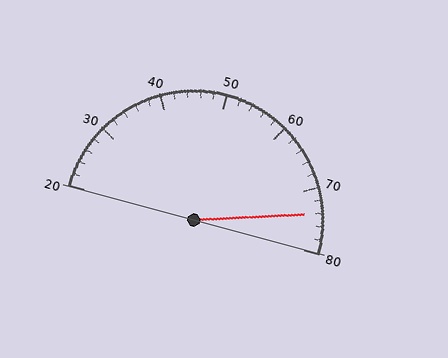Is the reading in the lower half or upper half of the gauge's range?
The reading is in the upper half of the range (20 to 80).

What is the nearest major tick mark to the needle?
The nearest major tick mark is 70.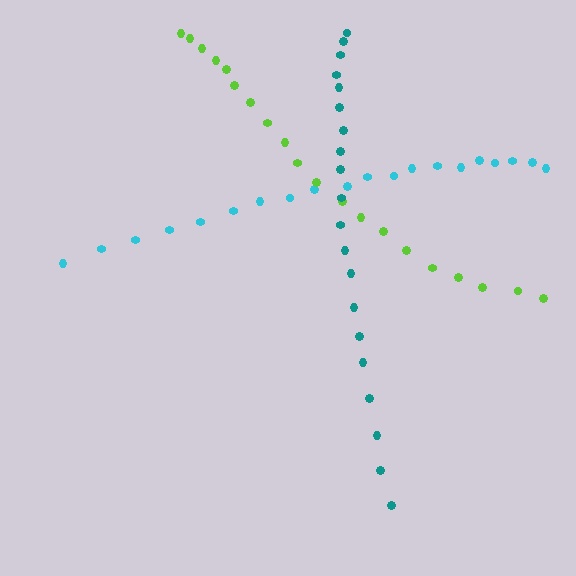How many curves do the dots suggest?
There are 3 distinct paths.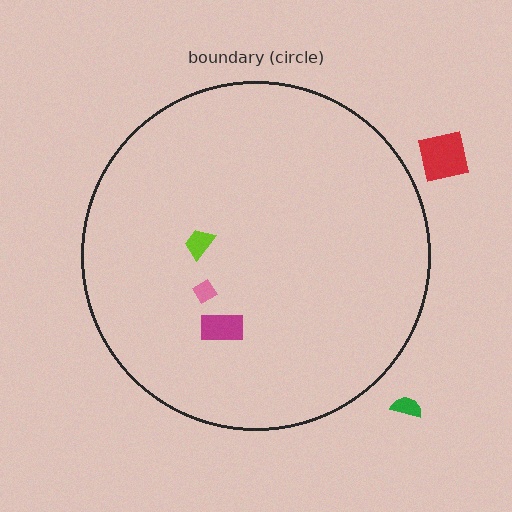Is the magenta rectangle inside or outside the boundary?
Inside.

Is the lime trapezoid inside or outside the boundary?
Inside.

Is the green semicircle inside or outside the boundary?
Outside.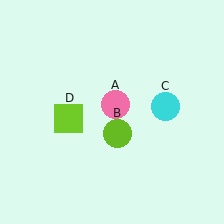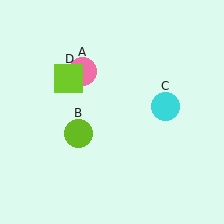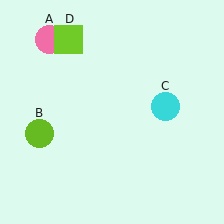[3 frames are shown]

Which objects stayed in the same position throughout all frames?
Cyan circle (object C) remained stationary.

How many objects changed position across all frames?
3 objects changed position: pink circle (object A), lime circle (object B), lime square (object D).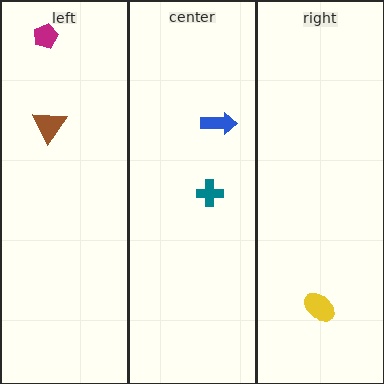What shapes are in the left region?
The brown triangle, the magenta pentagon.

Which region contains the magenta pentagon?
The left region.